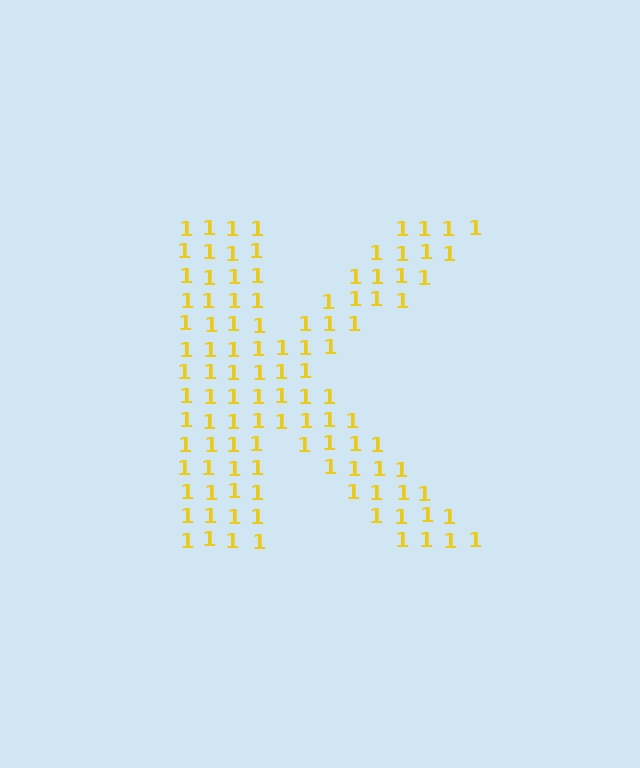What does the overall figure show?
The overall figure shows the letter K.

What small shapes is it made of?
It is made of small digit 1's.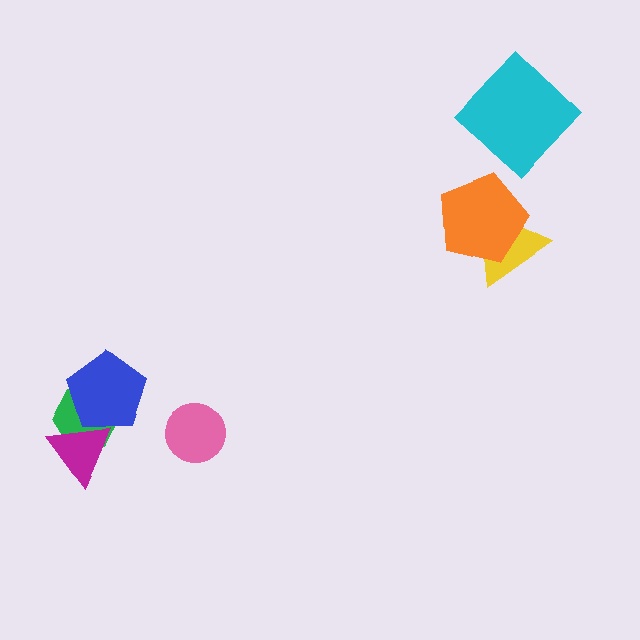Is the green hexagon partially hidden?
Yes, it is partially covered by another shape.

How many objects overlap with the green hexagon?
2 objects overlap with the green hexagon.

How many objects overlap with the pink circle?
0 objects overlap with the pink circle.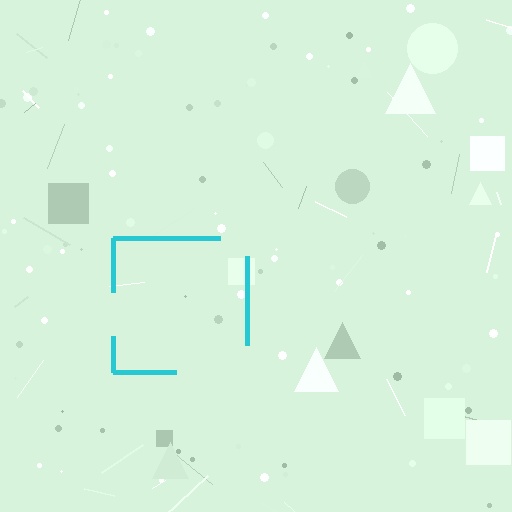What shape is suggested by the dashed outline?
The dashed outline suggests a square.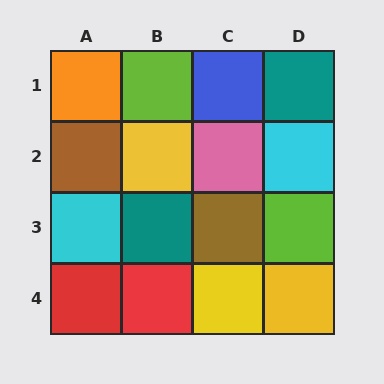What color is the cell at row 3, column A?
Cyan.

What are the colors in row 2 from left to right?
Brown, yellow, pink, cyan.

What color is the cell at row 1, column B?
Lime.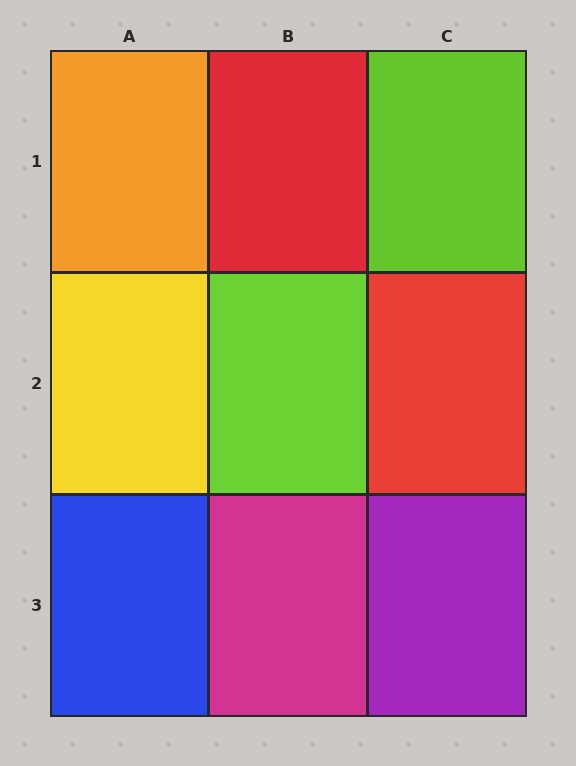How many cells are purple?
1 cell is purple.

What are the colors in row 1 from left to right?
Orange, red, lime.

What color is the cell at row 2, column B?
Lime.